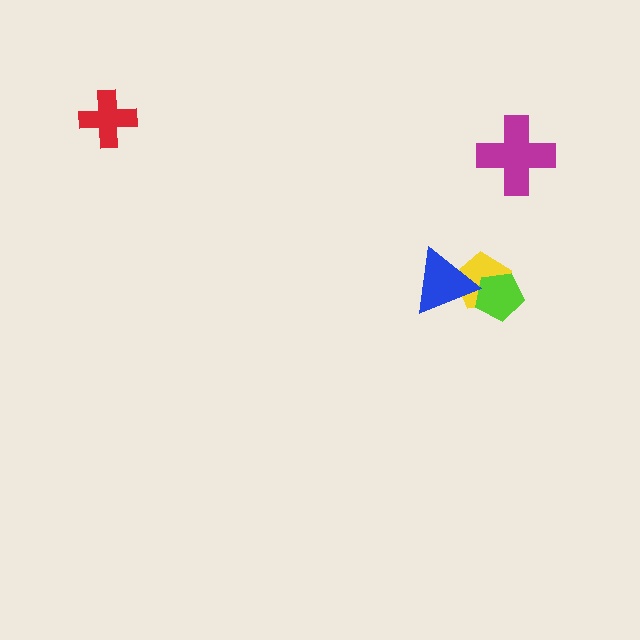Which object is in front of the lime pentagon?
The blue triangle is in front of the lime pentagon.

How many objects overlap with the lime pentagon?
2 objects overlap with the lime pentagon.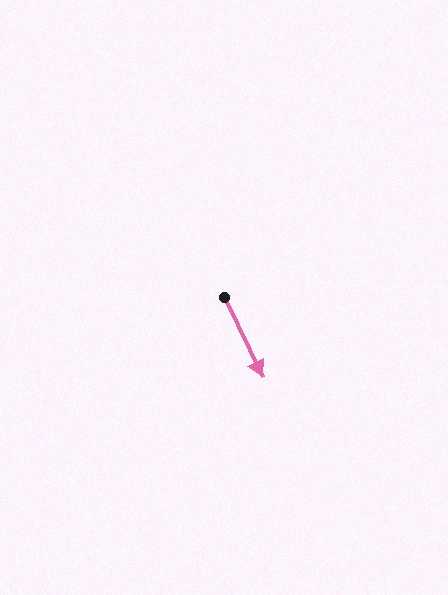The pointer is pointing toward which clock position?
Roughly 5 o'clock.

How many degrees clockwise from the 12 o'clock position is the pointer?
Approximately 154 degrees.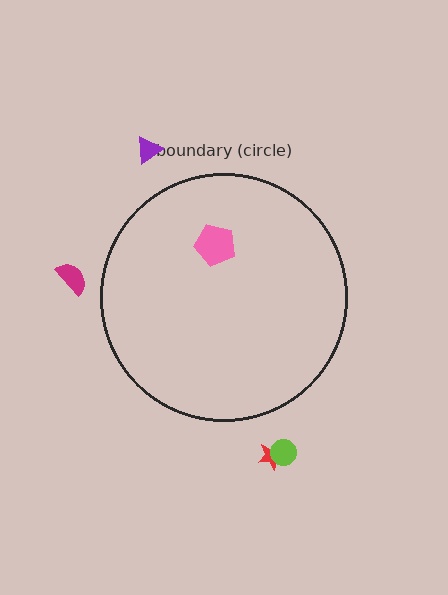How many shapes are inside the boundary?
1 inside, 4 outside.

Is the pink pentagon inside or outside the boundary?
Inside.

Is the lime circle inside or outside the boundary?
Outside.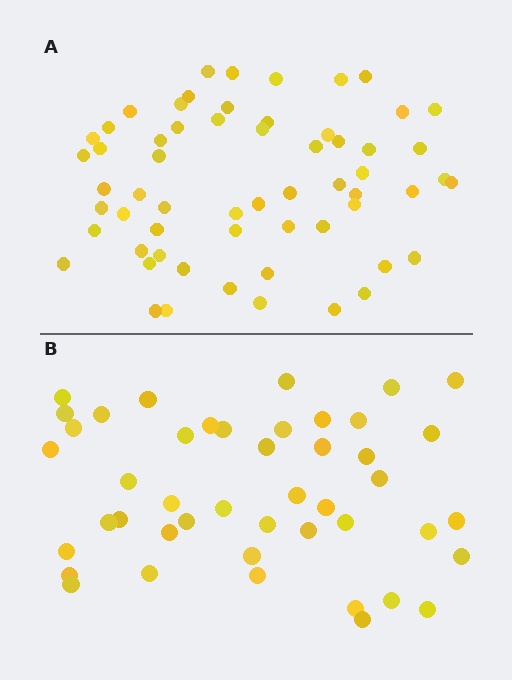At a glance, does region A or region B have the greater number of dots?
Region A (the top region) has more dots.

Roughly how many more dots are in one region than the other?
Region A has approximately 15 more dots than region B.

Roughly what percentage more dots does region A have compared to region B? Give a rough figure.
About 35% more.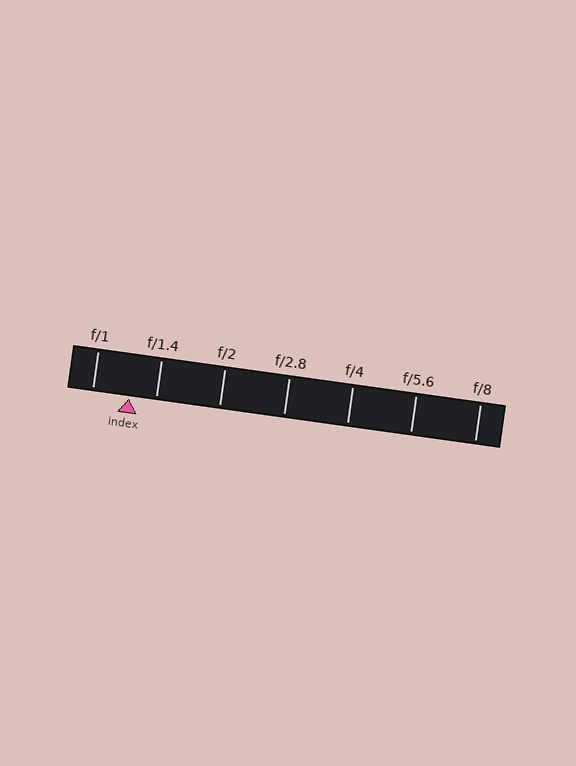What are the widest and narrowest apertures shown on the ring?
The widest aperture shown is f/1 and the narrowest is f/8.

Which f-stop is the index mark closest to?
The index mark is closest to f/1.4.